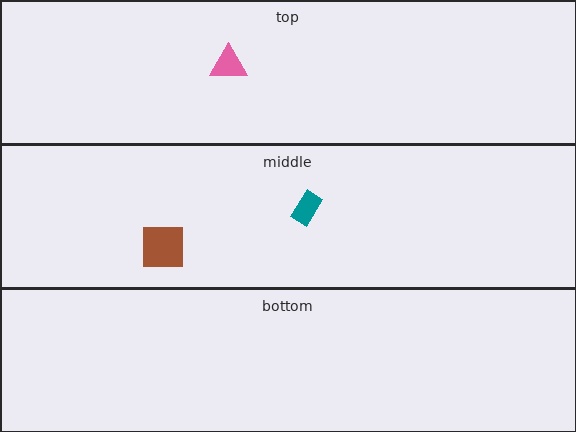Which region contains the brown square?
The middle region.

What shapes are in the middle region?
The brown square, the teal rectangle.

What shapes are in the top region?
The pink triangle.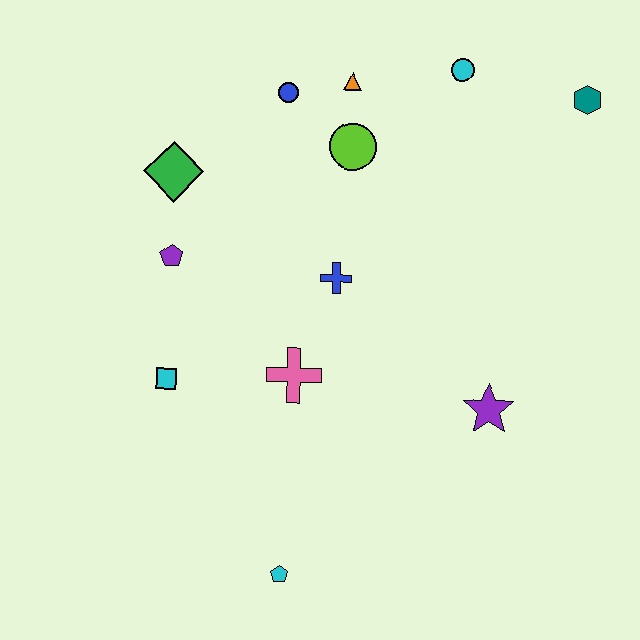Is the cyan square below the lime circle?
Yes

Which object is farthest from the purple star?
The green diamond is farthest from the purple star.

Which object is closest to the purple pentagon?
The green diamond is closest to the purple pentagon.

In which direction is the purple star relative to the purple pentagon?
The purple star is to the right of the purple pentagon.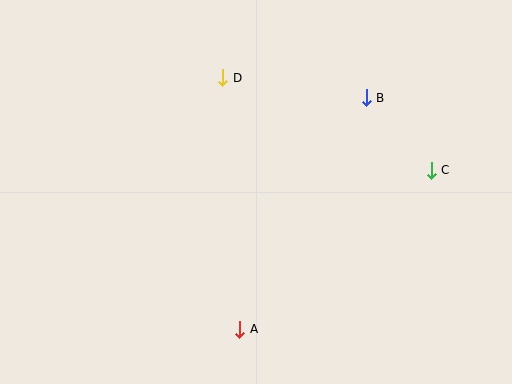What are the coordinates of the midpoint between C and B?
The midpoint between C and B is at (399, 134).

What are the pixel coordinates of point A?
Point A is at (240, 329).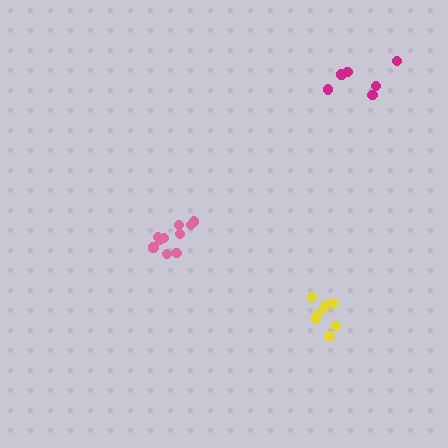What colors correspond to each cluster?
The clusters are colored: yellow, pink, magenta.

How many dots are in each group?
Group 1: 8 dots, Group 2: 10 dots, Group 3: 6 dots (24 total).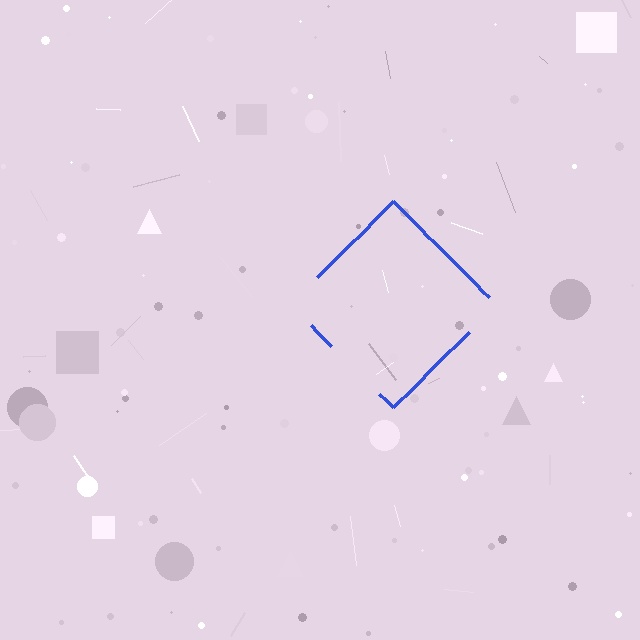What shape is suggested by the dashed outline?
The dashed outline suggests a diamond.